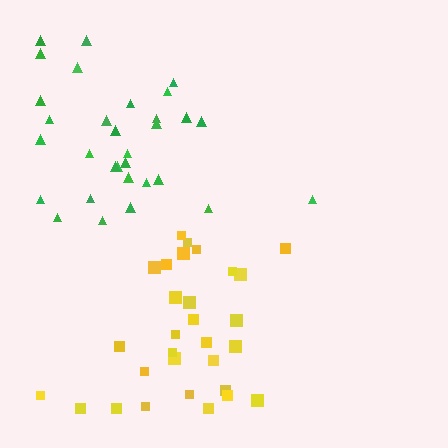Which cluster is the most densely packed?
Yellow.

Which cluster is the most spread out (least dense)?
Green.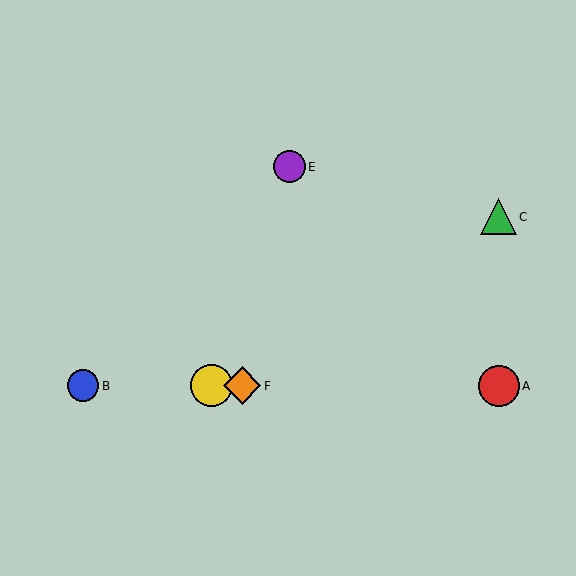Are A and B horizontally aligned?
Yes, both are at y≈386.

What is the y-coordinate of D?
Object D is at y≈386.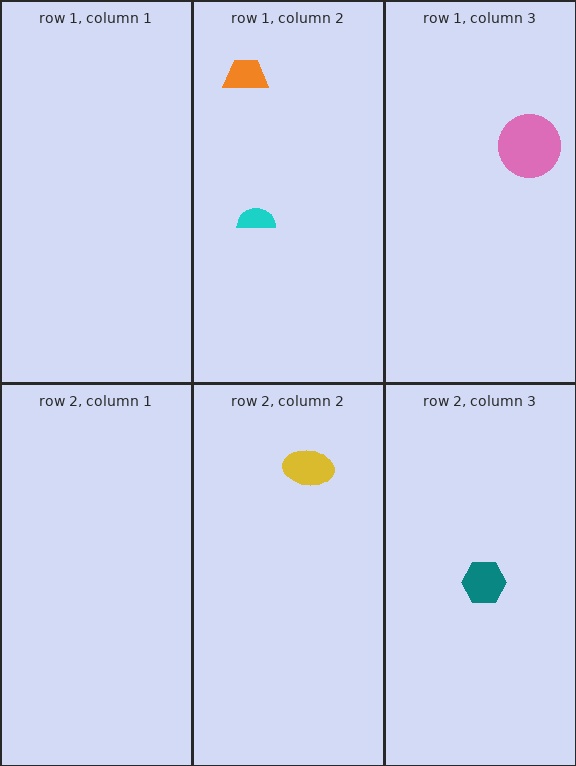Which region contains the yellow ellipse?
The row 2, column 2 region.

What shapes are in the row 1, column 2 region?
The orange trapezoid, the cyan semicircle.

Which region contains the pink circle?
The row 1, column 3 region.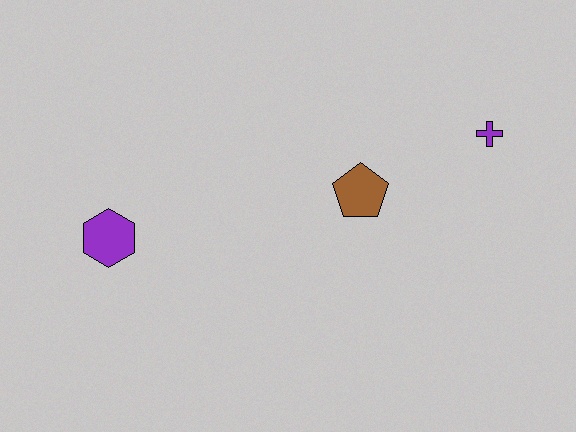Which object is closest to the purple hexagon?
The brown pentagon is closest to the purple hexagon.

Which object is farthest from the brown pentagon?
The purple hexagon is farthest from the brown pentagon.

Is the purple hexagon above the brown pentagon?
No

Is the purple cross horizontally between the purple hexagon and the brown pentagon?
No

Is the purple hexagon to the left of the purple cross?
Yes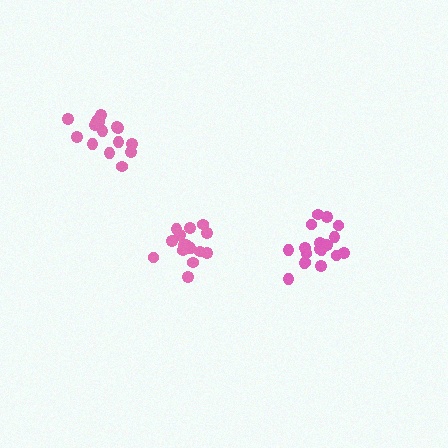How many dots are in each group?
Group 1: 19 dots, Group 2: 15 dots, Group 3: 15 dots (49 total).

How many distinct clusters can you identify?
There are 3 distinct clusters.